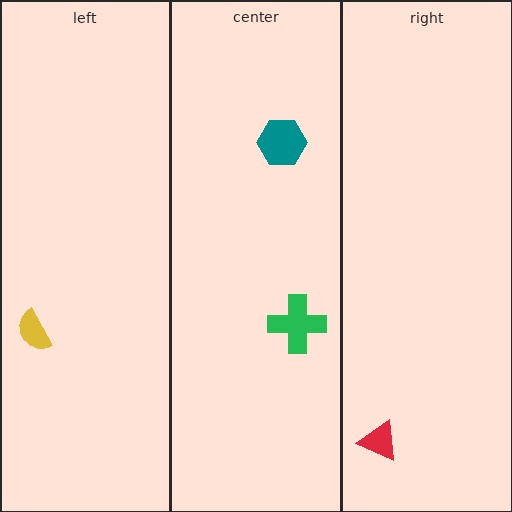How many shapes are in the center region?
2.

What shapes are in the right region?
The red triangle.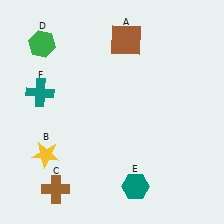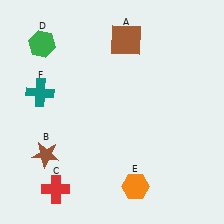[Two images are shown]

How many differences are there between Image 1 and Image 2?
There are 3 differences between the two images.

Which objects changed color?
B changed from yellow to brown. C changed from brown to red. E changed from teal to orange.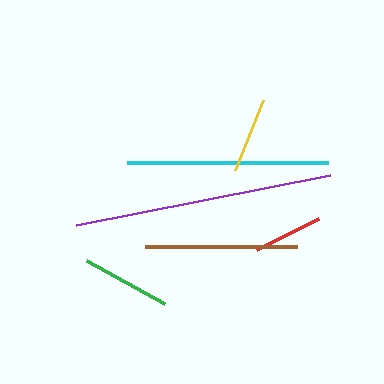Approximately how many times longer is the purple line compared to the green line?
The purple line is approximately 2.9 times the length of the green line.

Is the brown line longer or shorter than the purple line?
The purple line is longer than the brown line.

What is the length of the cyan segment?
The cyan segment is approximately 200 pixels long.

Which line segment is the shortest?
The red line is the shortest at approximately 69 pixels.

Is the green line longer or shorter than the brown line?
The brown line is longer than the green line.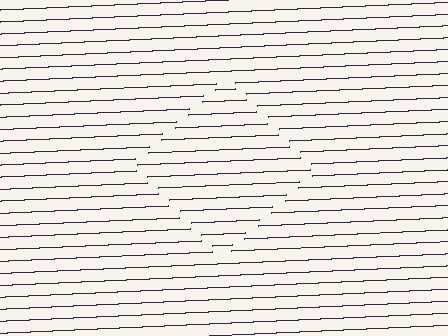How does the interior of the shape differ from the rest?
The interior of the shape contains the same grating, shifted by half a period — the contour is defined by the phase discontinuity where line-ends from the inner and outer gratings abut.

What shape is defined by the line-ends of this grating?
An illusory square. The interior of the shape contains the same grating, shifted by half a period — the contour is defined by the phase discontinuity where line-ends from the inner and outer gratings abut.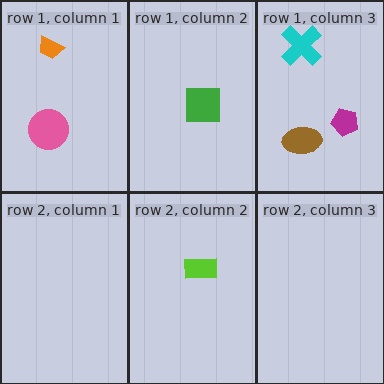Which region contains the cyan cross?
The row 1, column 3 region.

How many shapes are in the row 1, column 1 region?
2.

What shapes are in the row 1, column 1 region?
The pink circle, the orange trapezoid.